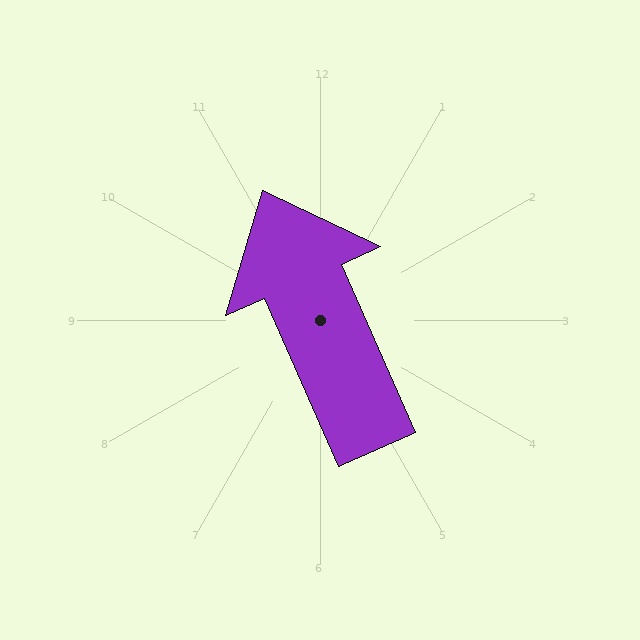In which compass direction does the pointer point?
Northwest.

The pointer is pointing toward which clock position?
Roughly 11 o'clock.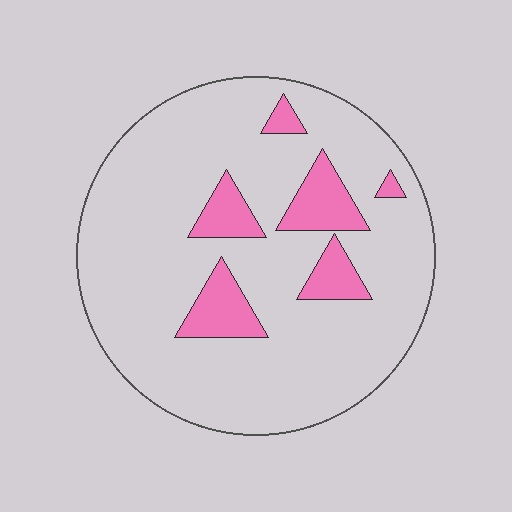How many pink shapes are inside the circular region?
6.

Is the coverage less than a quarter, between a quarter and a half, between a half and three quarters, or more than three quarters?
Less than a quarter.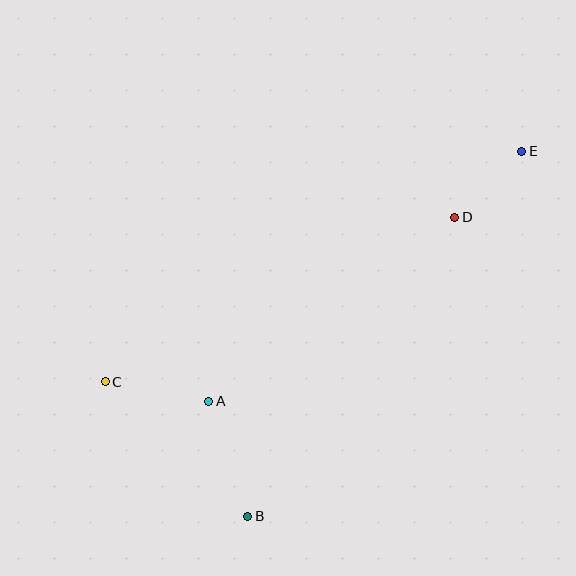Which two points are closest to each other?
Points D and E are closest to each other.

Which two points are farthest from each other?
Points C and E are farthest from each other.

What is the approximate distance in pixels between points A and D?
The distance between A and D is approximately 307 pixels.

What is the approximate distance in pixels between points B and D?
The distance between B and D is approximately 364 pixels.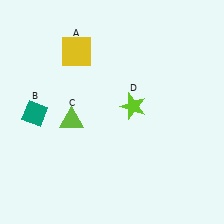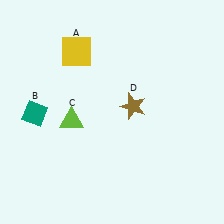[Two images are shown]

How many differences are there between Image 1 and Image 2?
There is 1 difference between the two images.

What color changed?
The star (D) changed from lime in Image 1 to brown in Image 2.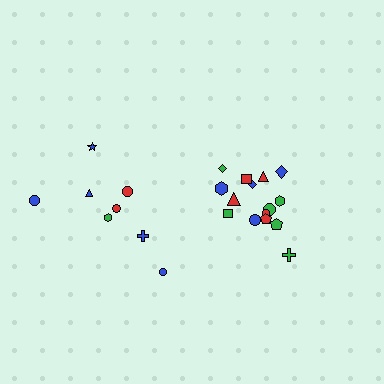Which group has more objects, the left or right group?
The right group.